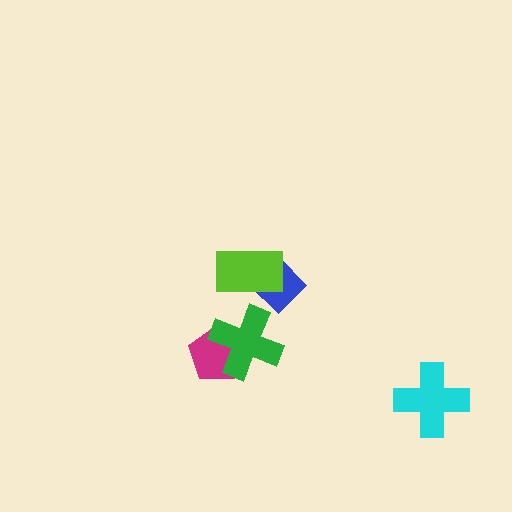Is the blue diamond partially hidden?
Yes, it is partially covered by another shape.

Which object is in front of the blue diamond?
The lime rectangle is in front of the blue diamond.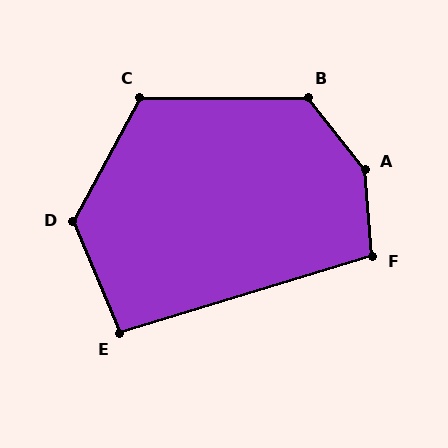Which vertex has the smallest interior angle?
E, at approximately 96 degrees.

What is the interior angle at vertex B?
Approximately 129 degrees (obtuse).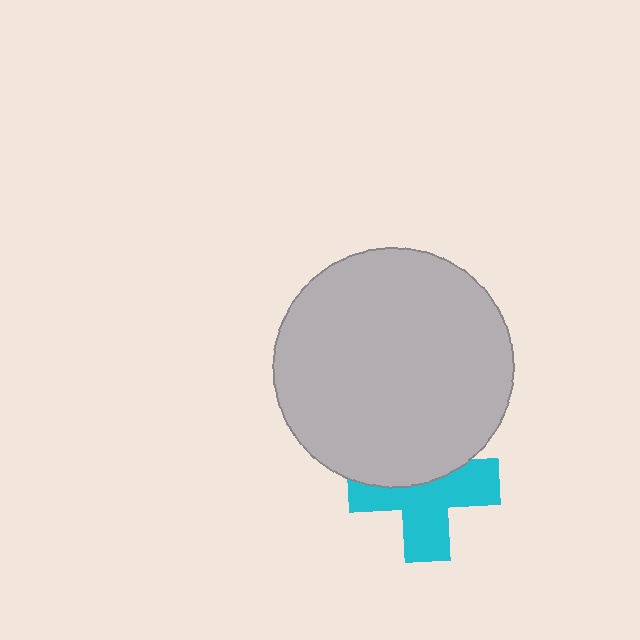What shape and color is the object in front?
The object in front is a light gray circle.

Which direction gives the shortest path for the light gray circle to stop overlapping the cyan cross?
Moving up gives the shortest separation.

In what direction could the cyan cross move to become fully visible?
The cyan cross could move down. That would shift it out from behind the light gray circle entirely.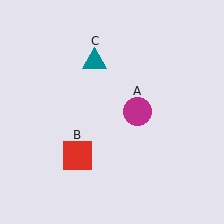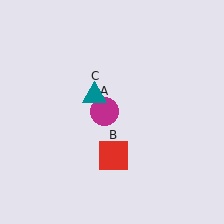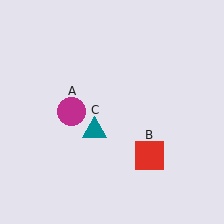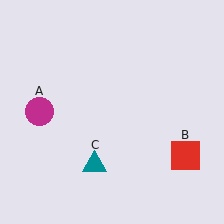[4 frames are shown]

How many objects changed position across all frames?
3 objects changed position: magenta circle (object A), red square (object B), teal triangle (object C).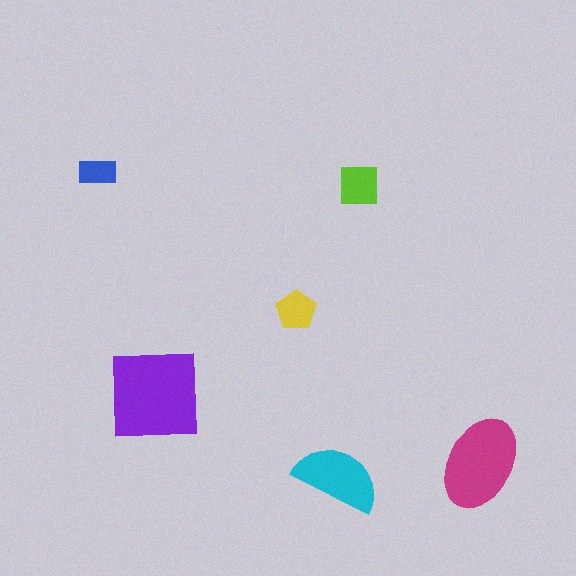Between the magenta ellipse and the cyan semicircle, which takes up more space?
The magenta ellipse.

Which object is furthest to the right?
The magenta ellipse is rightmost.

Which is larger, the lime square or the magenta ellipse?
The magenta ellipse.